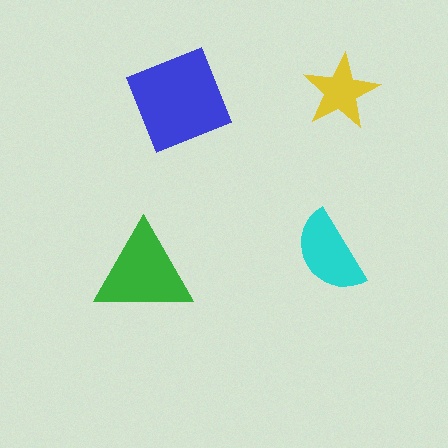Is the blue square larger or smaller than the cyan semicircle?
Larger.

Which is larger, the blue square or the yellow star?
The blue square.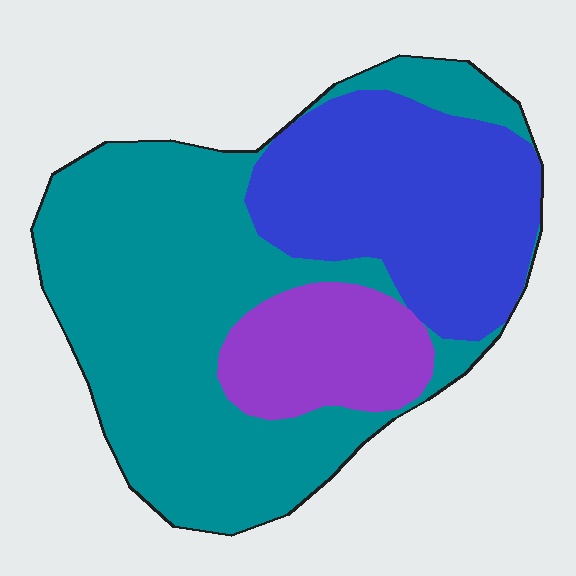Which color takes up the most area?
Teal, at roughly 55%.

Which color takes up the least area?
Purple, at roughly 15%.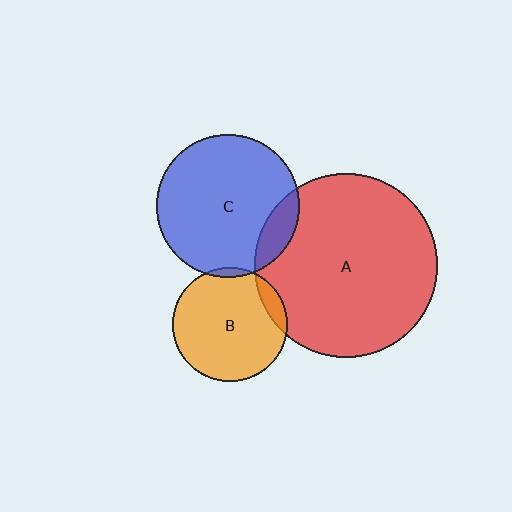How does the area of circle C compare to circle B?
Approximately 1.6 times.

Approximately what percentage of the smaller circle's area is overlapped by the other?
Approximately 5%.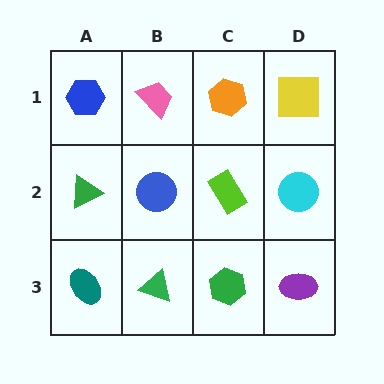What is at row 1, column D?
A yellow square.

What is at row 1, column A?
A blue hexagon.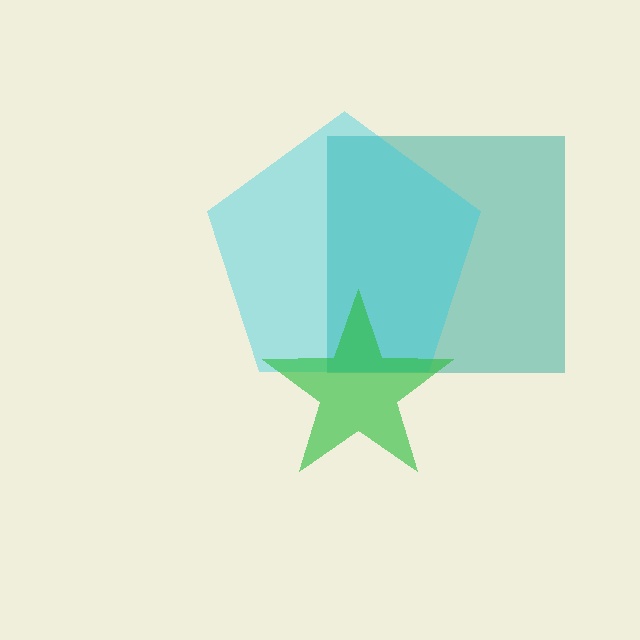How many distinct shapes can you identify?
There are 3 distinct shapes: a teal square, a cyan pentagon, a green star.